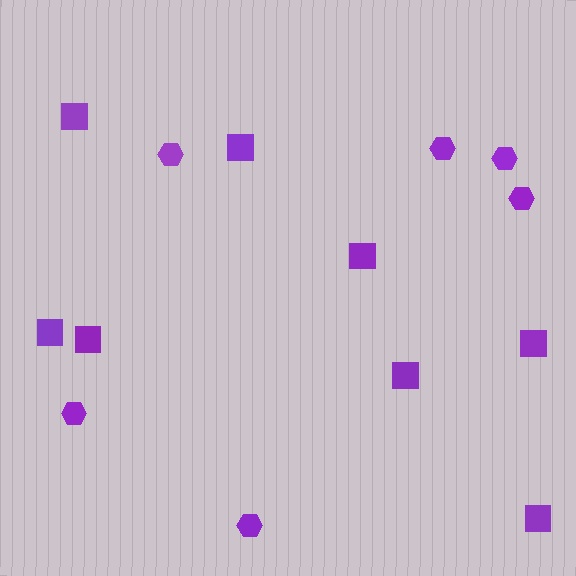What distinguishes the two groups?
There are 2 groups: one group of hexagons (6) and one group of squares (8).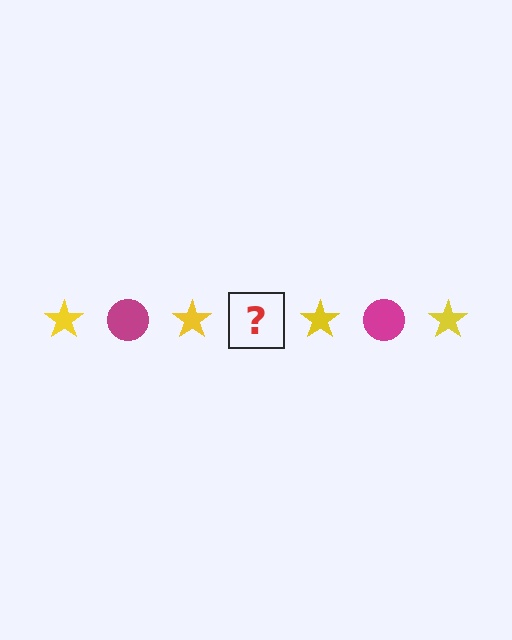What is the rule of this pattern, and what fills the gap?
The rule is that the pattern alternates between yellow star and magenta circle. The gap should be filled with a magenta circle.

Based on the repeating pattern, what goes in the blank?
The blank should be a magenta circle.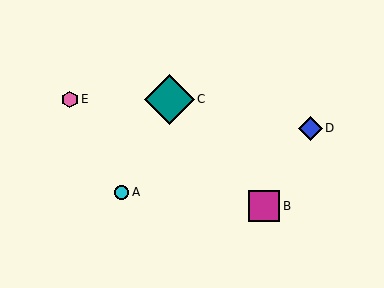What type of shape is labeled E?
Shape E is a pink hexagon.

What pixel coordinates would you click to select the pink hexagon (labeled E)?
Click at (70, 99) to select the pink hexagon E.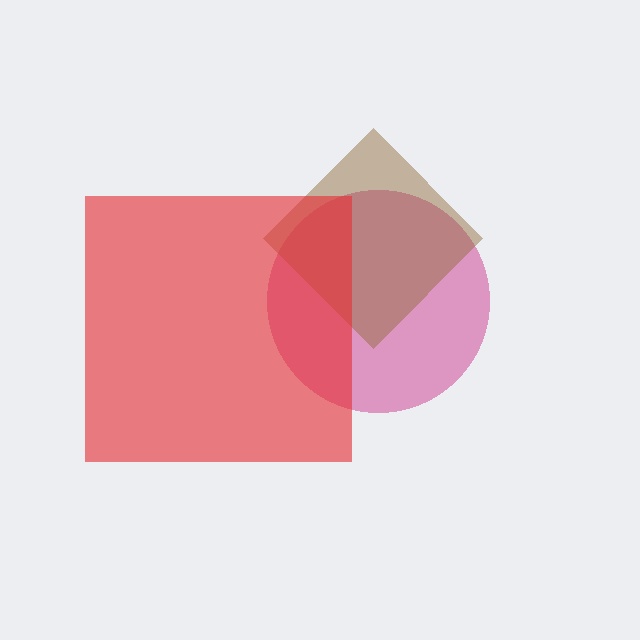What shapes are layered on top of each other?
The layered shapes are: a magenta circle, a brown diamond, a red square.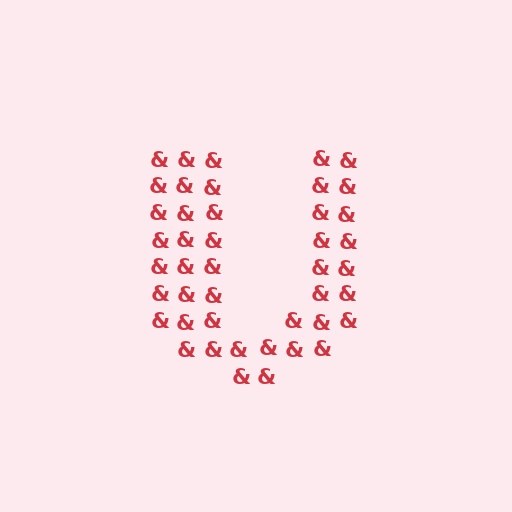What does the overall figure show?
The overall figure shows the letter U.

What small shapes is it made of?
It is made of small ampersands.